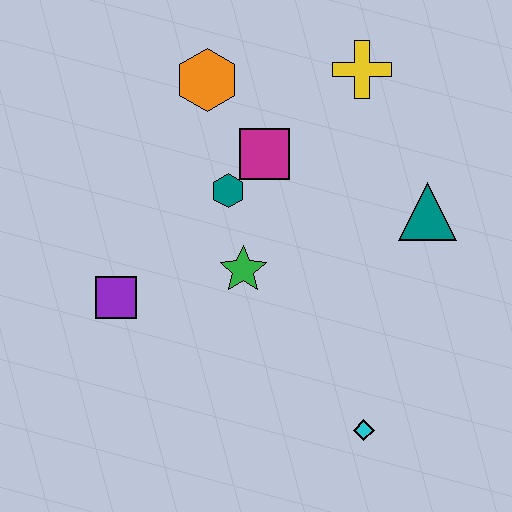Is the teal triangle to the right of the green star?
Yes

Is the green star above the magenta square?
No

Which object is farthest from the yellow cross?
The cyan diamond is farthest from the yellow cross.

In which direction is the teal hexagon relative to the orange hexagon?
The teal hexagon is below the orange hexagon.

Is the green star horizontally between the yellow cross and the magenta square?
No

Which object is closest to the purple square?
The green star is closest to the purple square.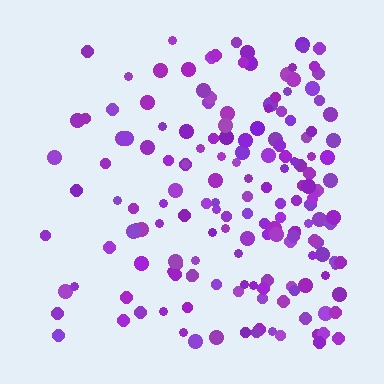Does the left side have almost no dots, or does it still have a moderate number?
Still a moderate number, just noticeably fewer than the right.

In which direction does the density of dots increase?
From left to right, with the right side densest.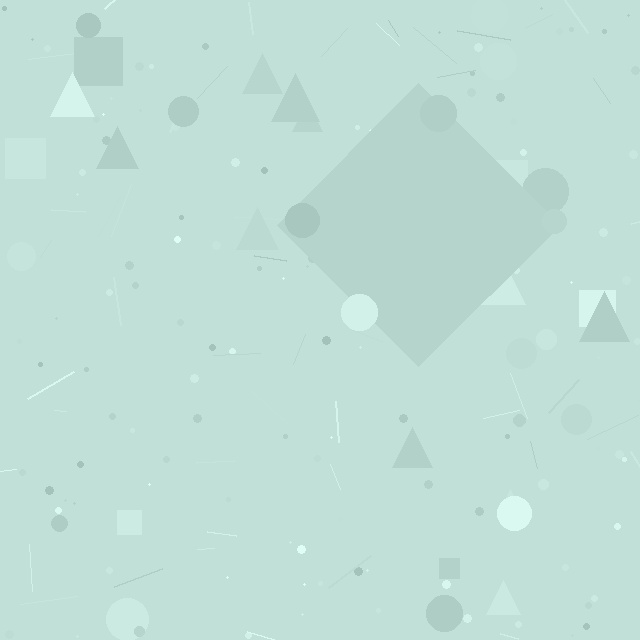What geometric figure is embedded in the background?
A diamond is embedded in the background.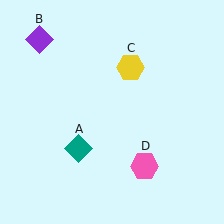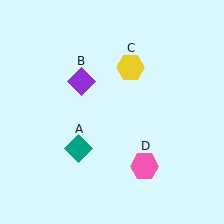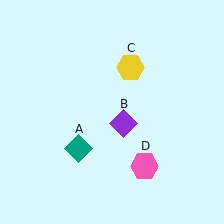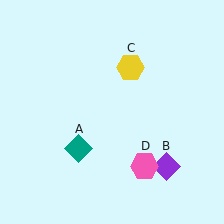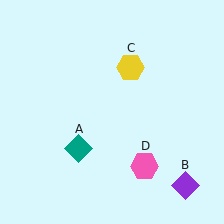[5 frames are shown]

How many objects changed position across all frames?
1 object changed position: purple diamond (object B).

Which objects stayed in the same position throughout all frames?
Teal diamond (object A) and yellow hexagon (object C) and pink hexagon (object D) remained stationary.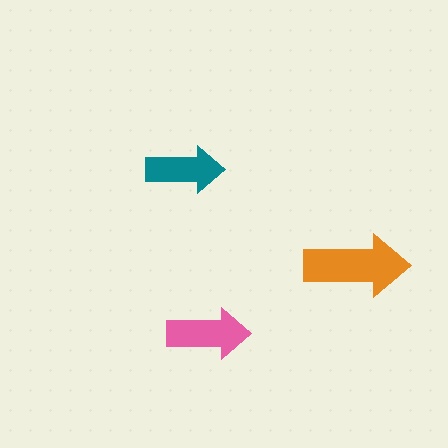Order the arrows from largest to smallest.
the orange one, the pink one, the teal one.